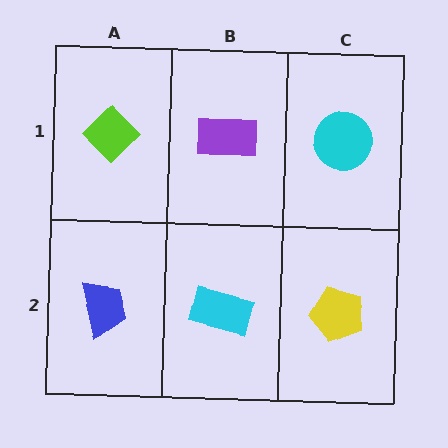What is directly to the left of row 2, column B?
A blue trapezoid.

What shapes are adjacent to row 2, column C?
A cyan circle (row 1, column C), a cyan rectangle (row 2, column B).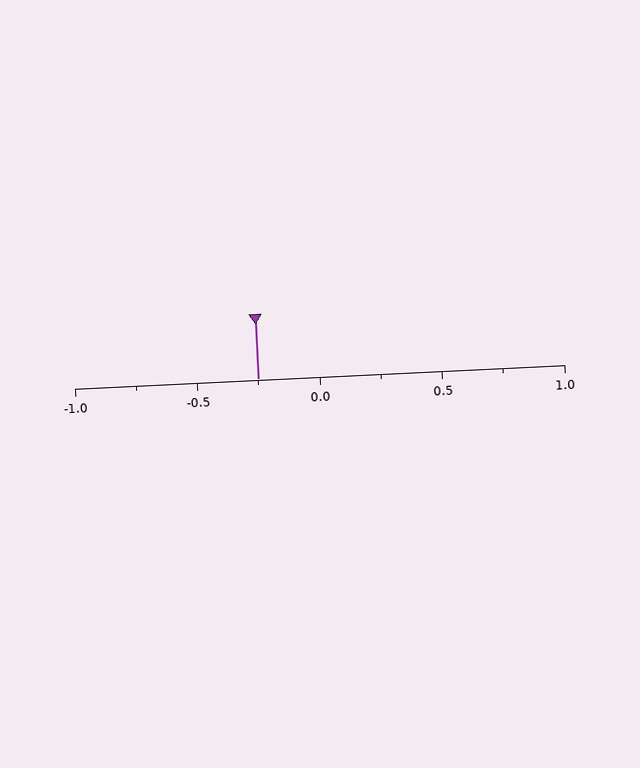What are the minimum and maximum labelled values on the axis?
The axis runs from -1.0 to 1.0.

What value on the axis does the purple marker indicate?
The marker indicates approximately -0.25.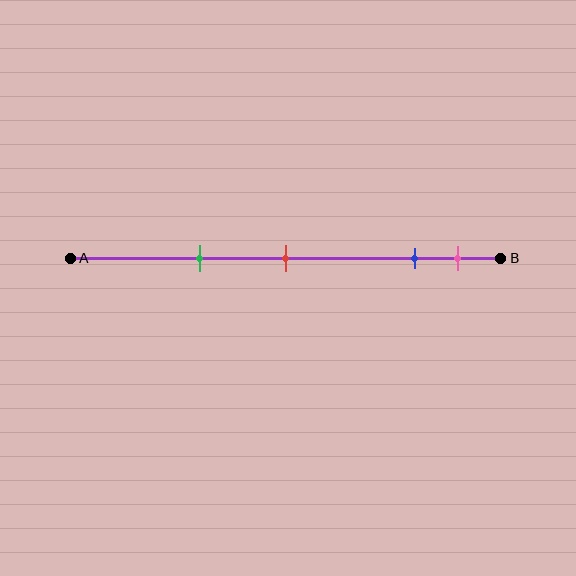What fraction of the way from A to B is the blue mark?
The blue mark is approximately 80% (0.8) of the way from A to B.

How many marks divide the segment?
There are 4 marks dividing the segment.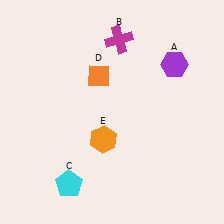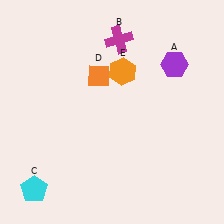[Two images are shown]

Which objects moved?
The objects that moved are: the cyan pentagon (C), the orange hexagon (E).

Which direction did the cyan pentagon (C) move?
The cyan pentagon (C) moved left.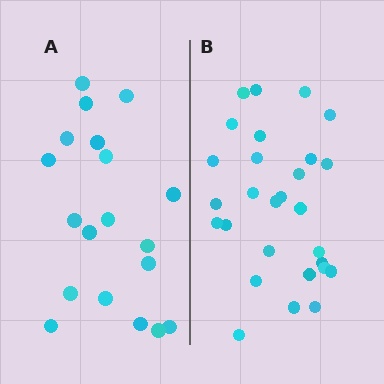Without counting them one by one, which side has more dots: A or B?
Region B (the right region) has more dots.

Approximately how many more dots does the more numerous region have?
Region B has roughly 8 or so more dots than region A.